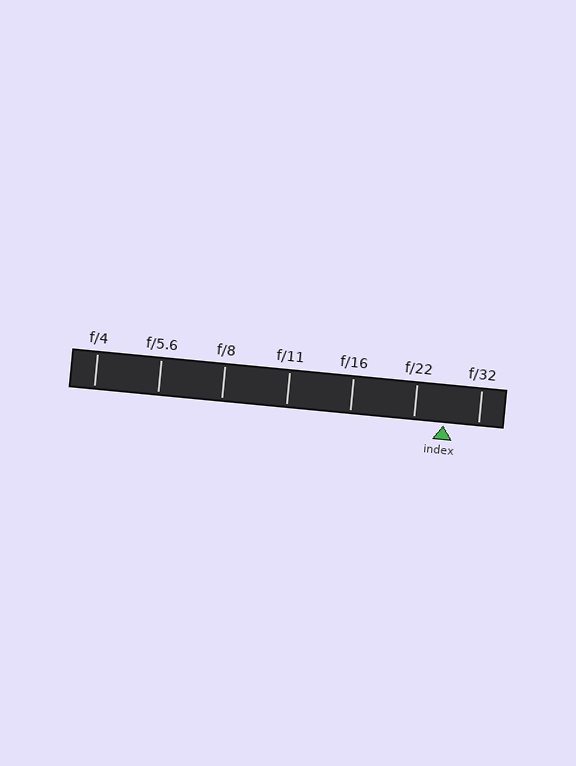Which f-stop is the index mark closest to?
The index mark is closest to f/22.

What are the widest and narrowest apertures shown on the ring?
The widest aperture shown is f/4 and the narrowest is f/32.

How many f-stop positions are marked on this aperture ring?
There are 7 f-stop positions marked.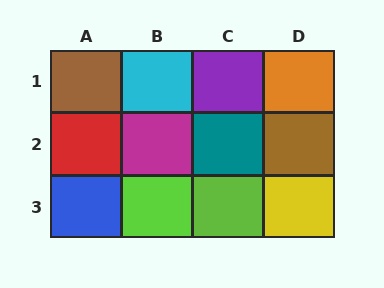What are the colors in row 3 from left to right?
Blue, lime, lime, yellow.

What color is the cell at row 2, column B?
Magenta.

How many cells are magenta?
1 cell is magenta.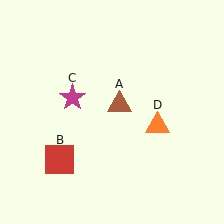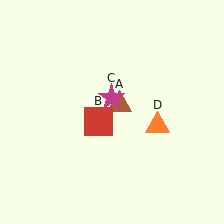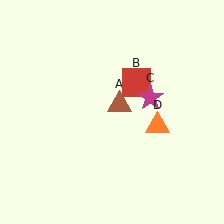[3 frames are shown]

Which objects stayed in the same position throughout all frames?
Brown triangle (object A) and orange triangle (object D) remained stationary.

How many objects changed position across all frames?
2 objects changed position: red square (object B), magenta star (object C).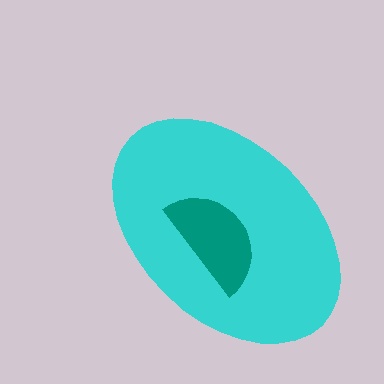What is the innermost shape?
The teal semicircle.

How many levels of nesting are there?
2.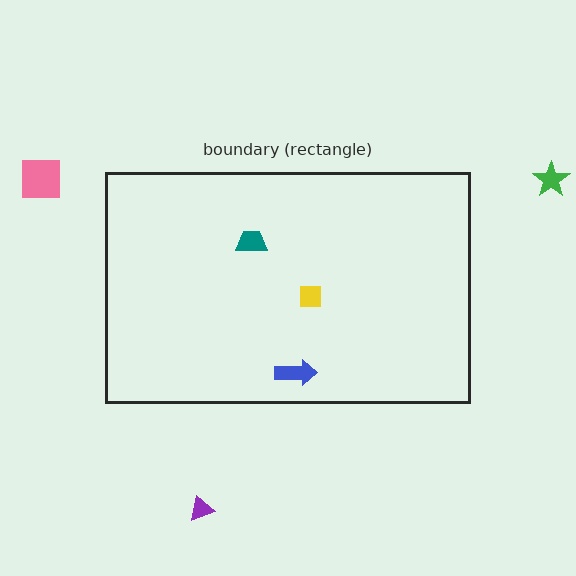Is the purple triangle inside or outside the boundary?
Outside.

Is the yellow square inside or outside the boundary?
Inside.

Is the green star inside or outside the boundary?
Outside.